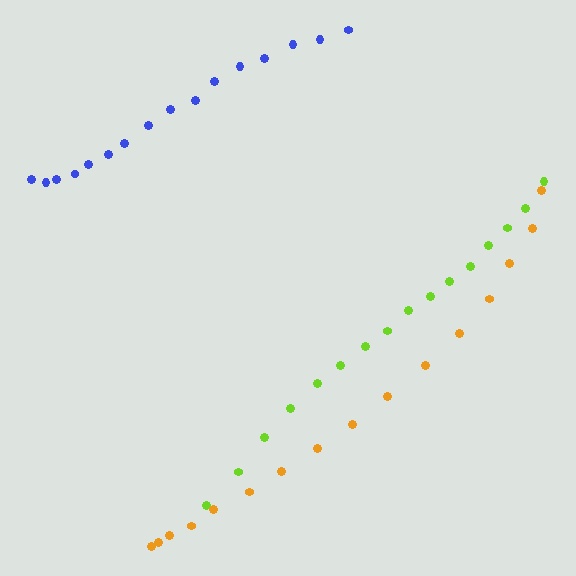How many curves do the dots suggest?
There are 3 distinct paths.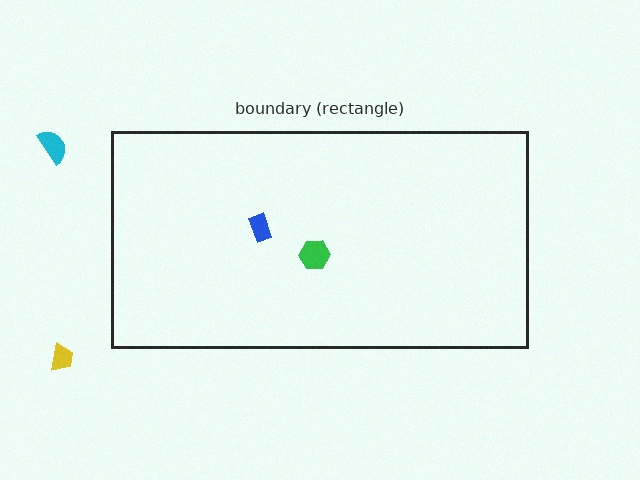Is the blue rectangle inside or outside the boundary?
Inside.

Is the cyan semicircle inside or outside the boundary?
Outside.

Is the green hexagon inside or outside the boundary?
Inside.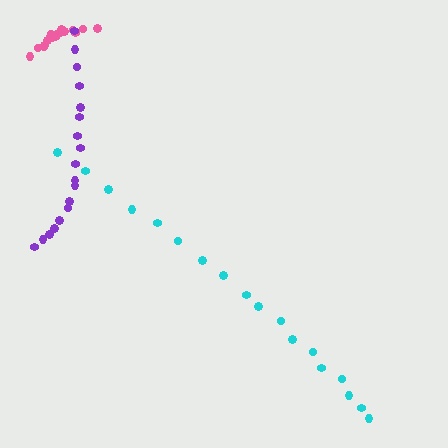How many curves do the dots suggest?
There are 3 distinct paths.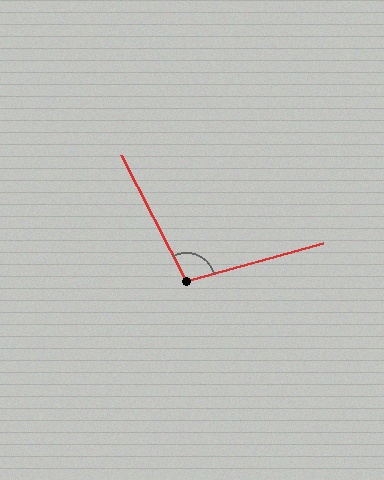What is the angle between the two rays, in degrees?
Approximately 102 degrees.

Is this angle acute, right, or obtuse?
It is obtuse.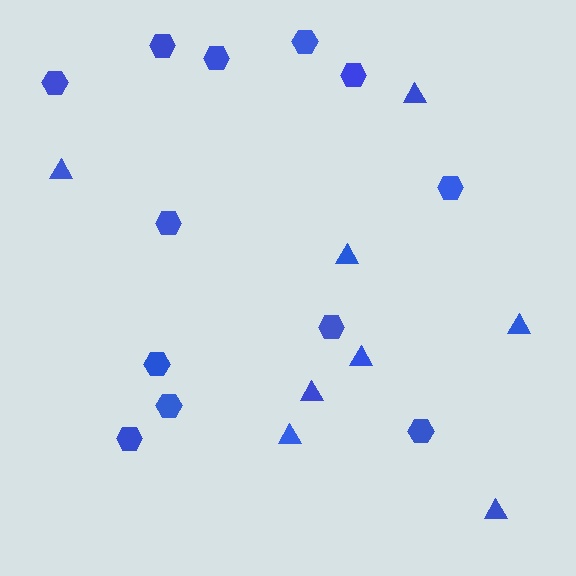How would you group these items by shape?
There are 2 groups: one group of triangles (8) and one group of hexagons (12).